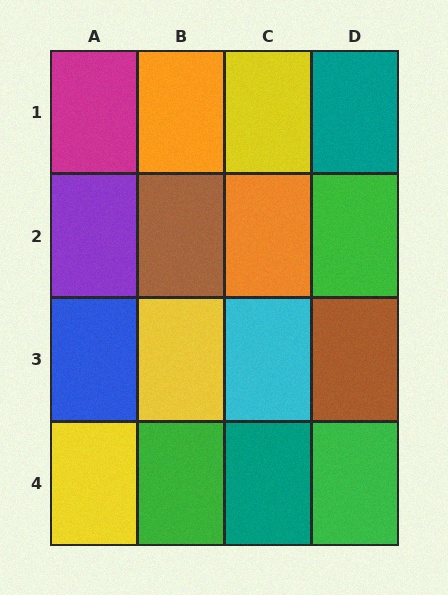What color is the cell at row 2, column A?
Purple.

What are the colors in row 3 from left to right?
Blue, yellow, cyan, brown.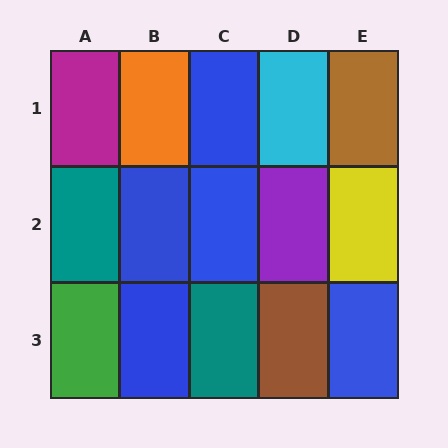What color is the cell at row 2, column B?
Blue.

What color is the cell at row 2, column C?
Blue.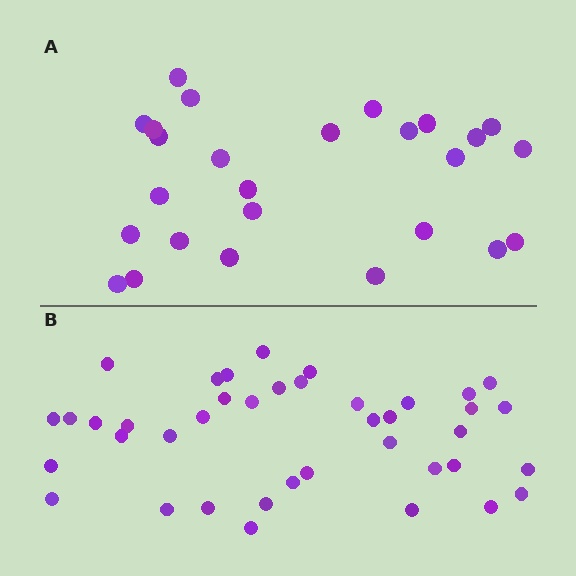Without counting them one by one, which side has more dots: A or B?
Region B (the bottom region) has more dots.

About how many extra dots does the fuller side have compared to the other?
Region B has approximately 15 more dots than region A.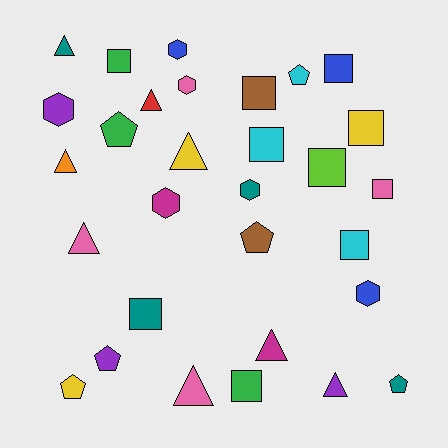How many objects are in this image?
There are 30 objects.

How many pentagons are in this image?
There are 6 pentagons.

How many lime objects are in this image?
There is 1 lime object.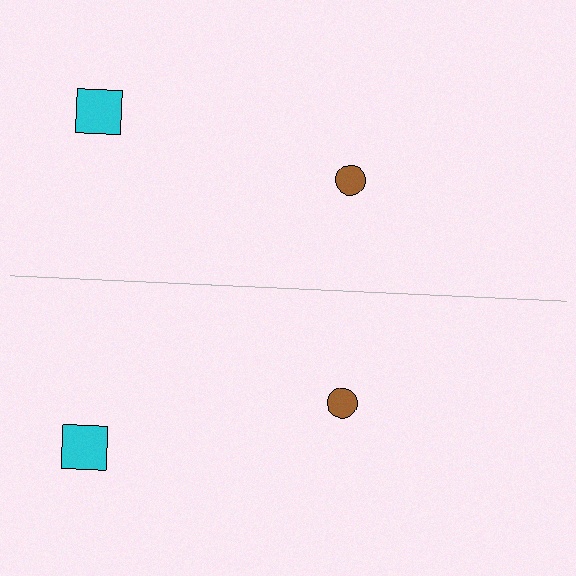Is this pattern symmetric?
Yes, this pattern has bilateral (reflection) symmetry.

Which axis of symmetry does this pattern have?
The pattern has a horizontal axis of symmetry running through the center of the image.